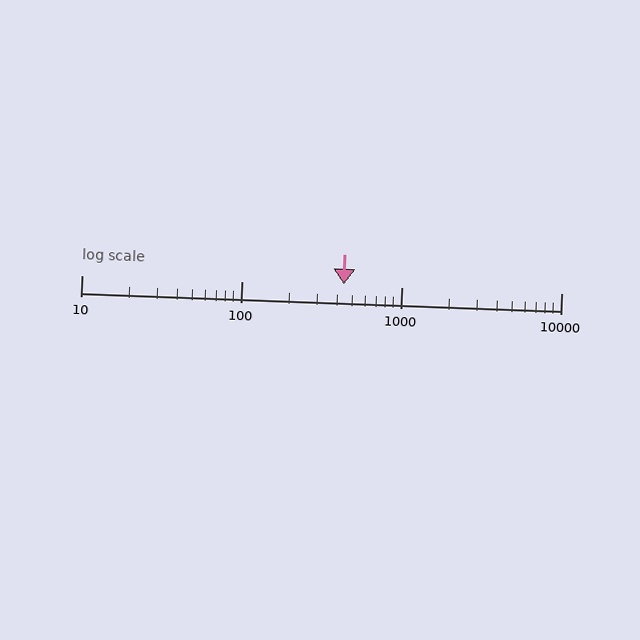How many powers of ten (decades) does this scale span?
The scale spans 3 decades, from 10 to 10000.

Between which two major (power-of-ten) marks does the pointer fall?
The pointer is between 100 and 1000.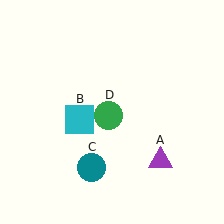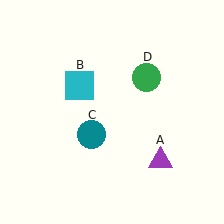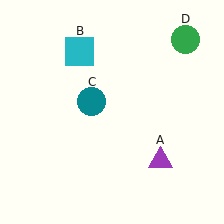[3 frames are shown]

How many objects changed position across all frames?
3 objects changed position: cyan square (object B), teal circle (object C), green circle (object D).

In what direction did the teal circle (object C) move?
The teal circle (object C) moved up.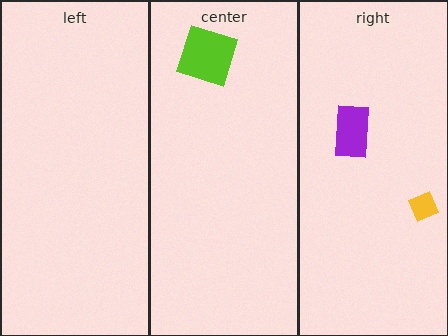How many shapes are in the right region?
2.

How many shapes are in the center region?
1.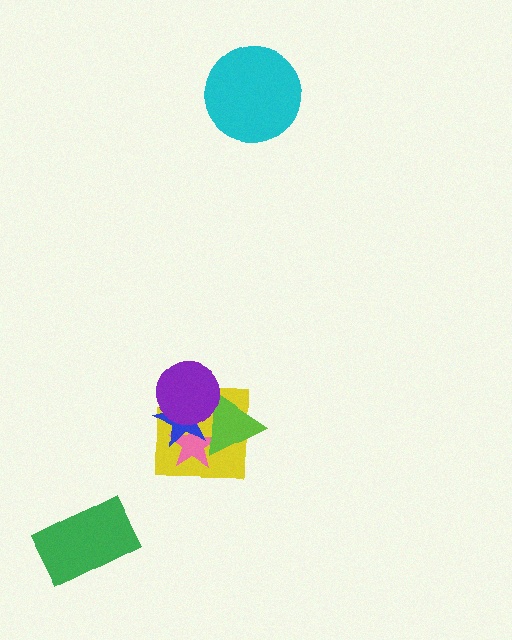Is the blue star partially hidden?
Yes, it is partially covered by another shape.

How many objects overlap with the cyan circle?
0 objects overlap with the cyan circle.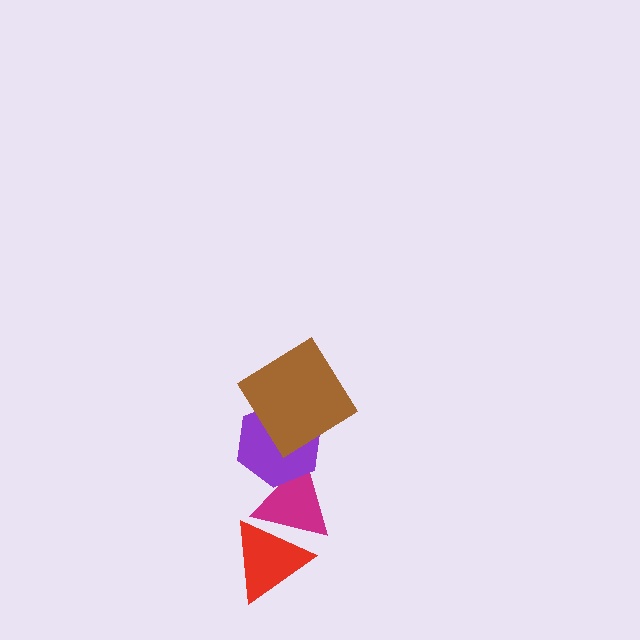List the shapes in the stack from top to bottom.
From top to bottom: the brown diamond, the purple hexagon, the magenta triangle, the red triangle.